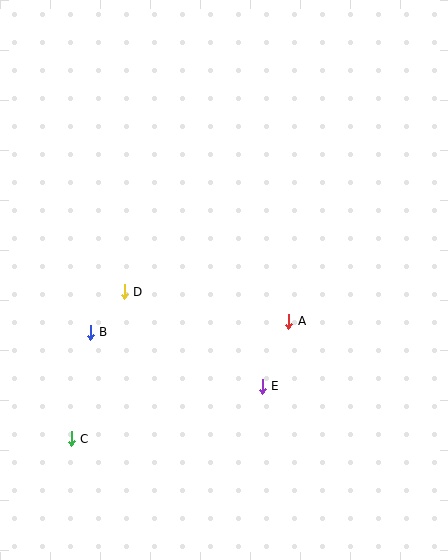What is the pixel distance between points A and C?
The distance between A and C is 247 pixels.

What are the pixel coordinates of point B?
Point B is at (90, 332).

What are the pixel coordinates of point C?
Point C is at (71, 439).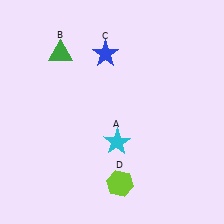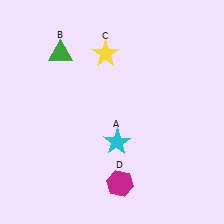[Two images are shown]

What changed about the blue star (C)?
In Image 1, C is blue. In Image 2, it changed to yellow.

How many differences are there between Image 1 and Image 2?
There are 2 differences between the two images.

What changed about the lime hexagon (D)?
In Image 1, D is lime. In Image 2, it changed to magenta.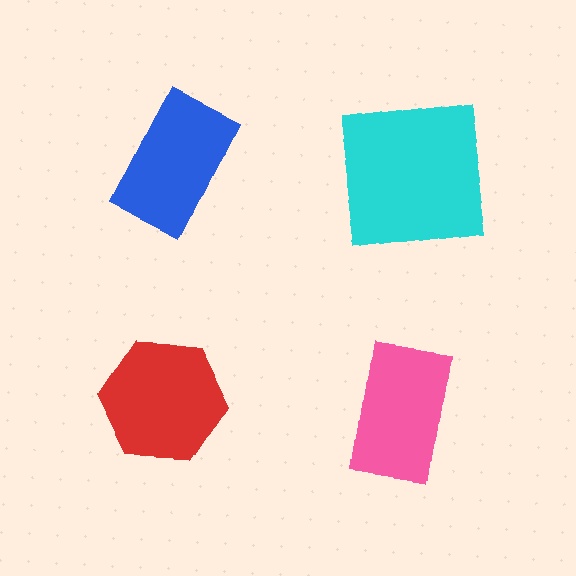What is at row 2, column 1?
A red hexagon.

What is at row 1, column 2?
A cyan square.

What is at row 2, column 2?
A pink rectangle.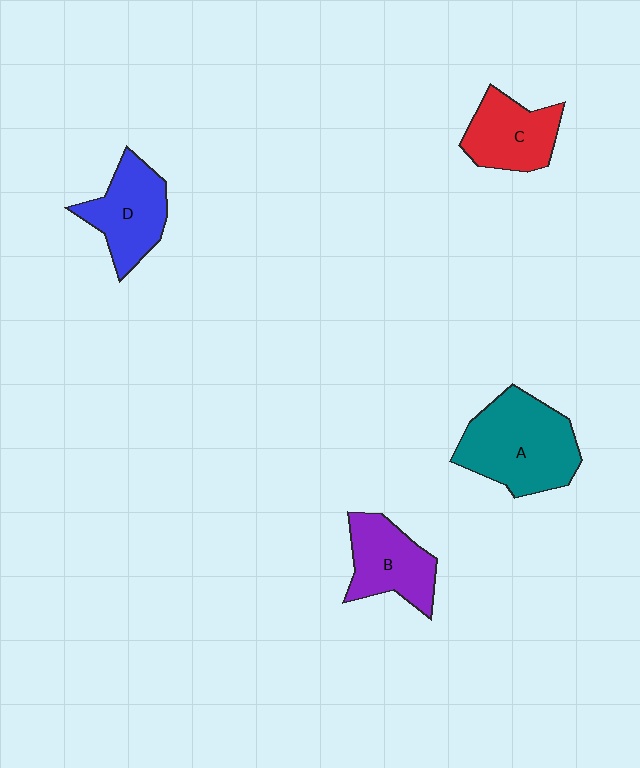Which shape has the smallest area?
Shape C (red).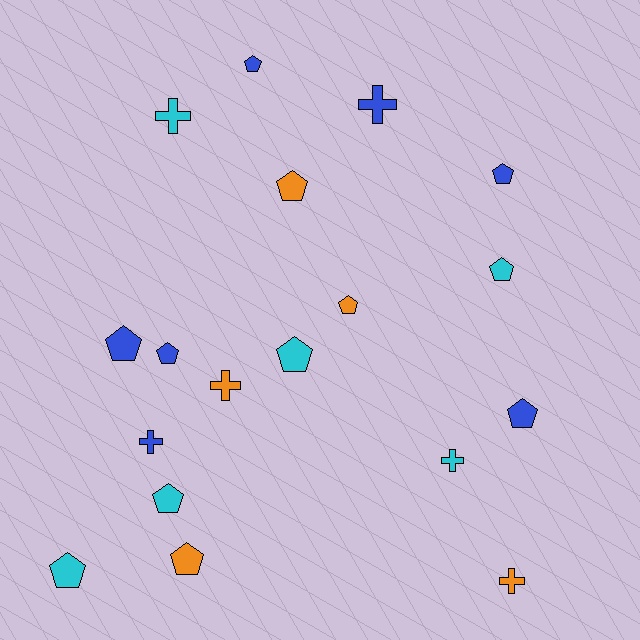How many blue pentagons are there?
There are 5 blue pentagons.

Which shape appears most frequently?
Pentagon, with 12 objects.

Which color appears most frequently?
Blue, with 7 objects.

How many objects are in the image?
There are 18 objects.